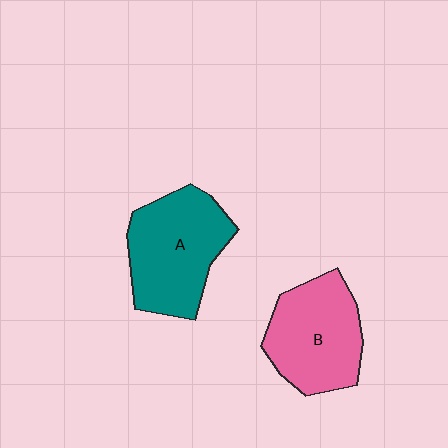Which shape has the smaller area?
Shape B (pink).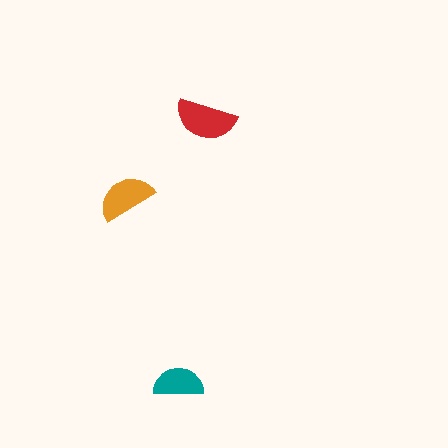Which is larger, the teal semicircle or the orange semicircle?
The orange one.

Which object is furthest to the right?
The red semicircle is rightmost.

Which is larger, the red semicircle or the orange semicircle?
The red one.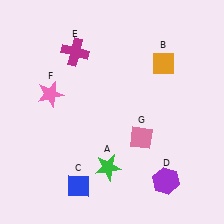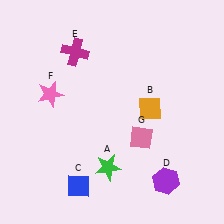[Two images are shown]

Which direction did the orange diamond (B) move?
The orange diamond (B) moved down.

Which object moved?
The orange diamond (B) moved down.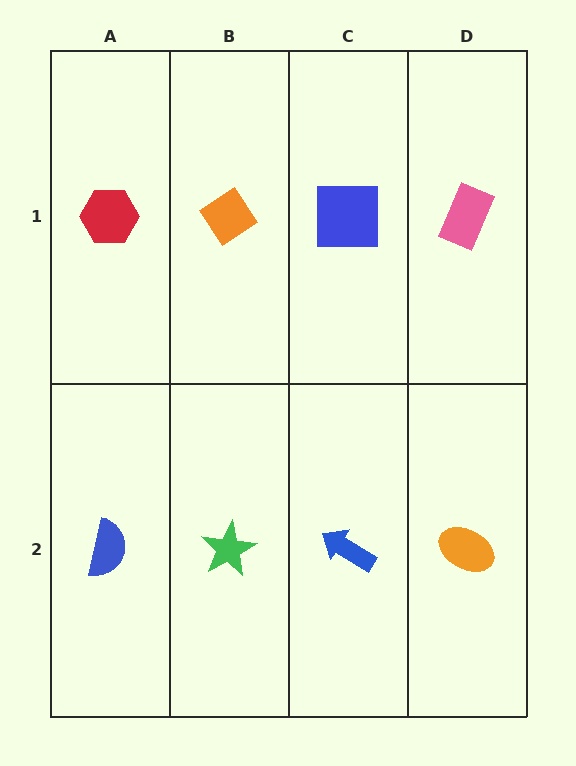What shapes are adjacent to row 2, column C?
A blue square (row 1, column C), a green star (row 2, column B), an orange ellipse (row 2, column D).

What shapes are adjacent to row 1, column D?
An orange ellipse (row 2, column D), a blue square (row 1, column C).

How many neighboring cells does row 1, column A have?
2.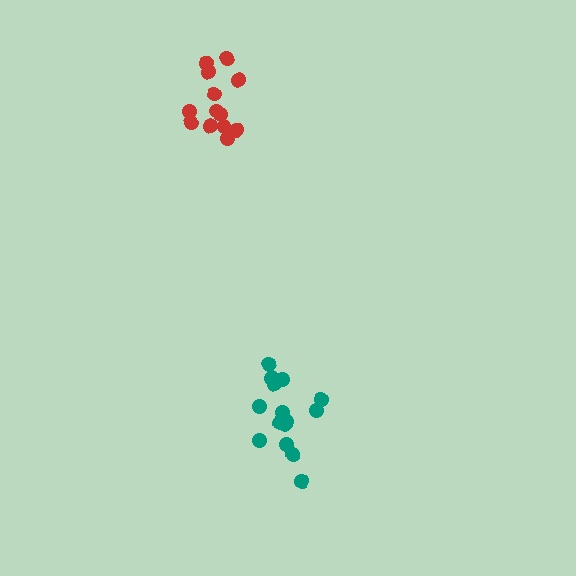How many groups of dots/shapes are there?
There are 2 groups.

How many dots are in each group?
Group 1: 16 dots, Group 2: 13 dots (29 total).